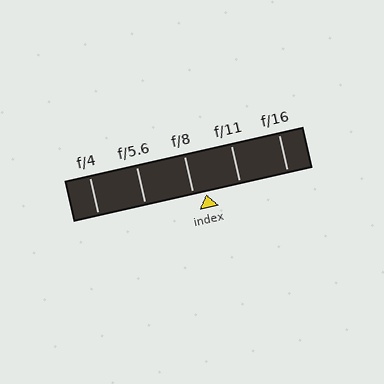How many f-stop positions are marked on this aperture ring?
There are 5 f-stop positions marked.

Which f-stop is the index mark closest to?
The index mark is closest to f/8.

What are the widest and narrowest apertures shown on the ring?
The widest aperture shown is f/4 and the narrowest is f/16.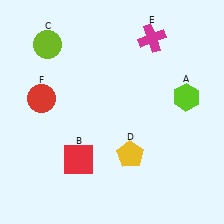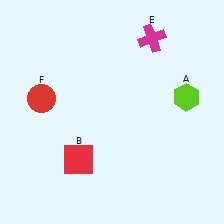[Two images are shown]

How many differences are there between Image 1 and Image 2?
There are 2 differences between the two images.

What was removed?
The yellow pentagon (D), the lime circle (C) were removed in Image 2.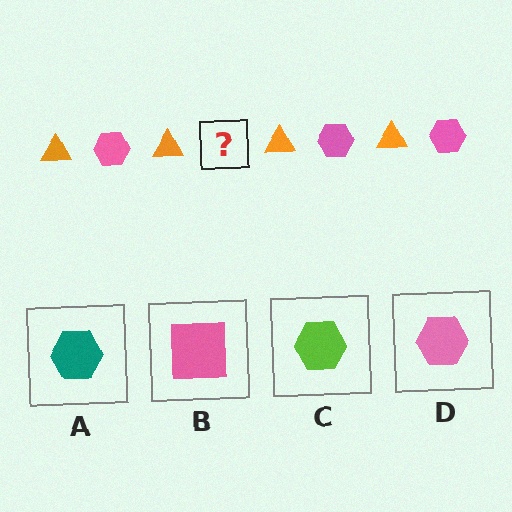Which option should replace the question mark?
Option D.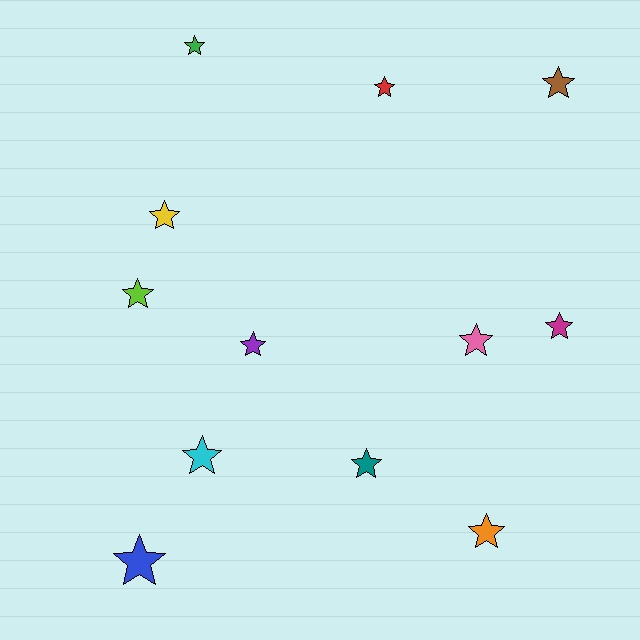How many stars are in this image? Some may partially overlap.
There are 12 stars.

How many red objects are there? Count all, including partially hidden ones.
There is 1 red object.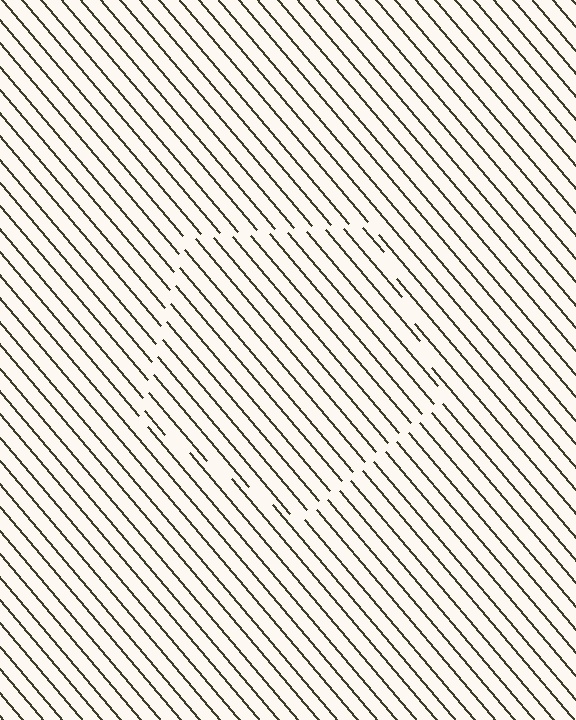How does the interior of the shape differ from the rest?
The interior of the shape contains the same grating, shifted by half a period — the contour is defined by the phase discontinuity where line-ends from the inner and outer gratings abut.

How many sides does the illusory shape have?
5 sides — the line-ends trace a pentagon.